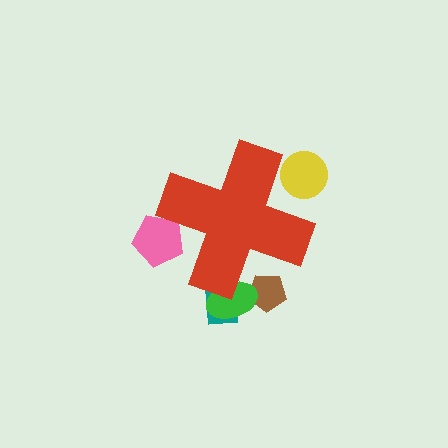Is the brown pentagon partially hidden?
Yes, the brown pentagon is partially hidden behind the red cross.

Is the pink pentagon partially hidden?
Yes, the pink pentagon is partially hidden behind the red cross.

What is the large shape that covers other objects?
A red cross.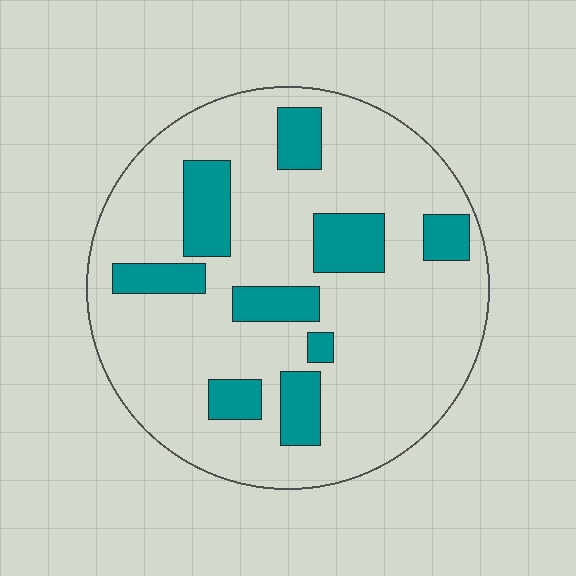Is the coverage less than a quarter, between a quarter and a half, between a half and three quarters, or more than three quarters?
Less than a quarter.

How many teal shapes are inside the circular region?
9.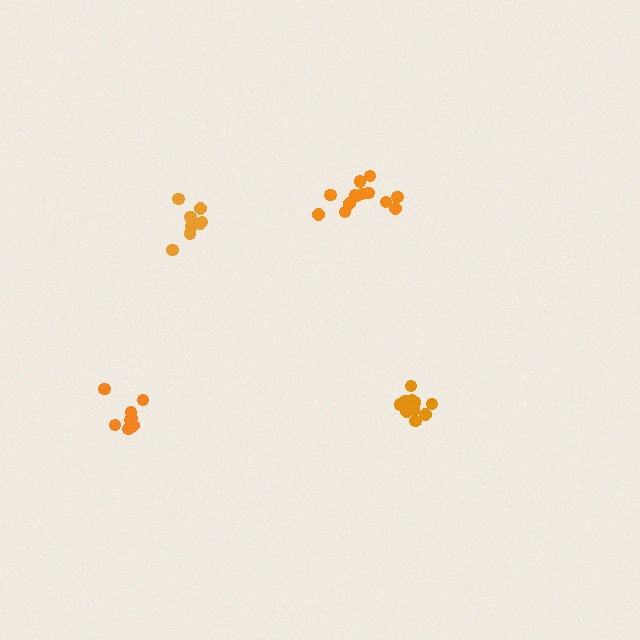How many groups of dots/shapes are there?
There are 4 groups.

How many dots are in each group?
Group 1: 8 dots, Group 2: 13 dots, Group 3: 11 dots, Group 4: 8 dots (40 total).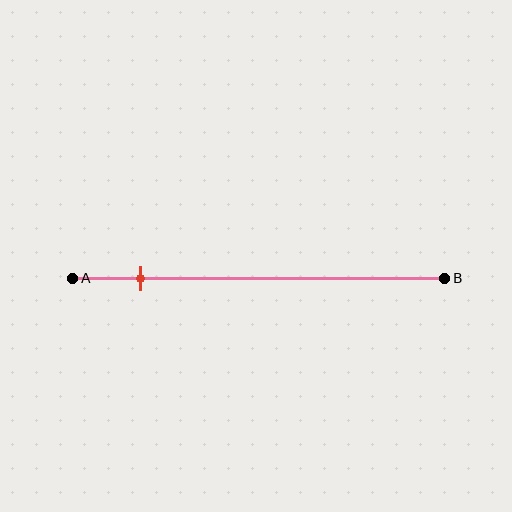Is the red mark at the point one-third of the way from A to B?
No, the mark is at about 20% from A, not at the 33% one-third point.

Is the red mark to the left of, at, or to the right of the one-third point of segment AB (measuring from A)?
The red mark is to the left of the one-third point of segment AB.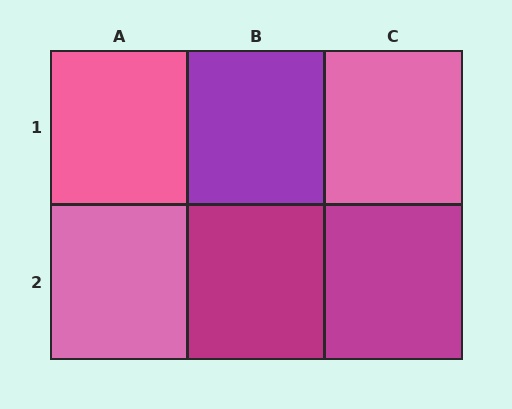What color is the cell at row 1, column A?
Pink.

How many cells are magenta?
2 cells are magenta.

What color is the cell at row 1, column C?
Pink.